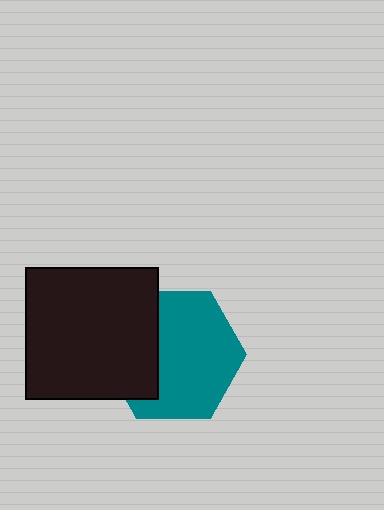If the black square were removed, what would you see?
You would see the complete teal hexagon.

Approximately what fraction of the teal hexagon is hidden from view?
Roughly 33% of the teal hexagon is hidden behind the black square.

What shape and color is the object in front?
The object in front is a black square.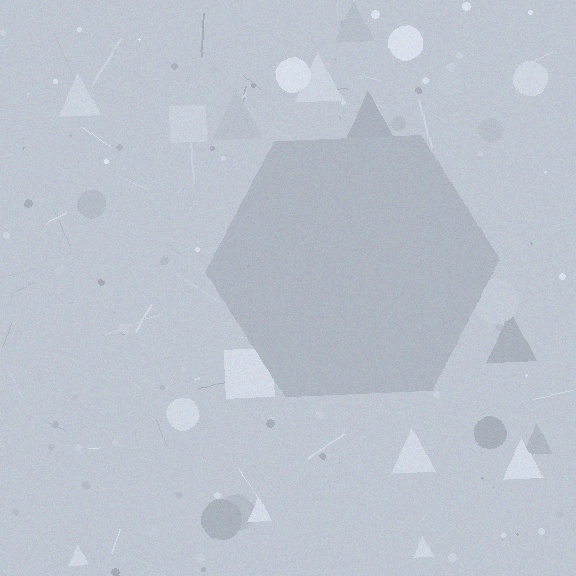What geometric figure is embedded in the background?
A hexagon is embedded in the background.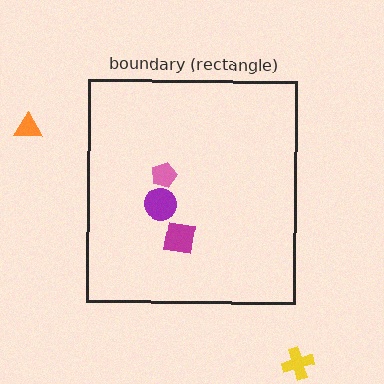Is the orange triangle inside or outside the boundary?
Outside.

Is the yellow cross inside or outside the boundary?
Outside.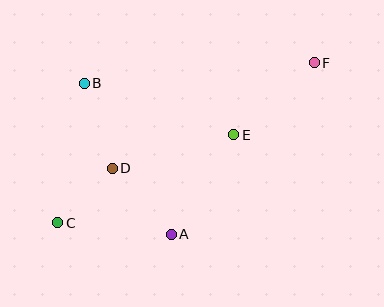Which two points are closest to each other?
Points C and D are closest to each other.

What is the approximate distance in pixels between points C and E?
The distance between C and E is approximately 197 pixels.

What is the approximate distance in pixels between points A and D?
The distance between A and D is approximately 89 pixels.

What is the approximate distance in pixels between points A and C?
The distance between A and C is approximately 114 pixels.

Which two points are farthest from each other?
Points C and F are farthest from each other.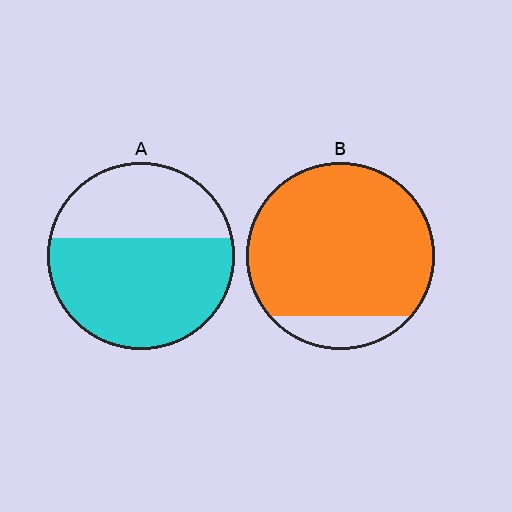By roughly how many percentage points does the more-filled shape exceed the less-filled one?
By roughly 25 percentage points (B over A).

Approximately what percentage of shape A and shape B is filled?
A is approximately 60% and B is approximately 90%.